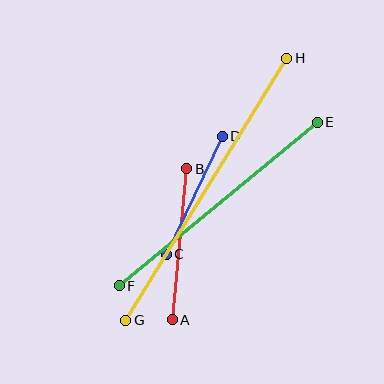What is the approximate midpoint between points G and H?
The midpoint is at approximately (206, 189) pixels.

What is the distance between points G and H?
The distance is approximately 307 pixels.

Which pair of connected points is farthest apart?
Points G and H are farthest apart.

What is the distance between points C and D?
The distance is approximately 130 pixels.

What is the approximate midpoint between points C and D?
The midpoint is at approximately (194, 195) pixels.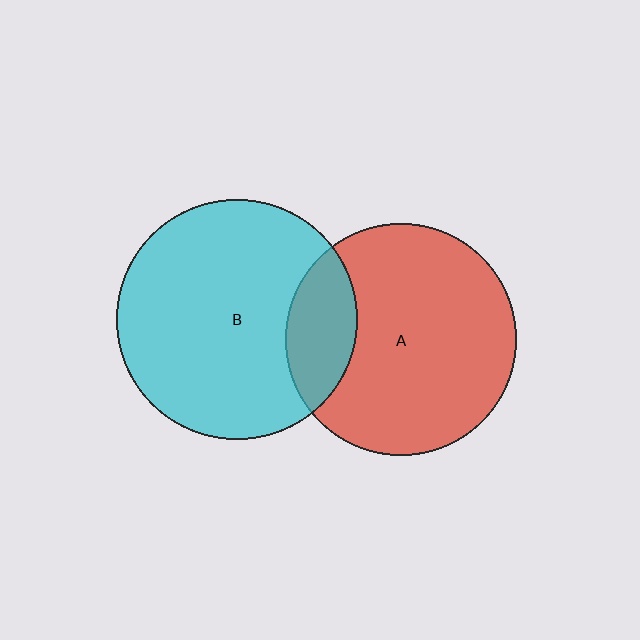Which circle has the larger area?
Circle B (cyan).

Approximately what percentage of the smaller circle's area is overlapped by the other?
Approximately 20%.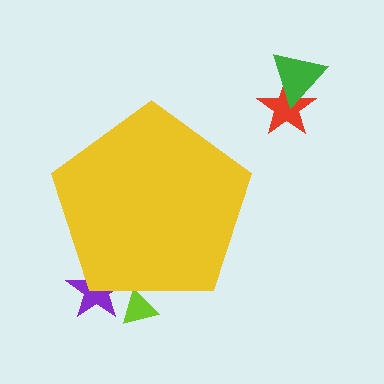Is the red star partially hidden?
No, the red star is fully visible.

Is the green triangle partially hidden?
No, the green triangle is fully visible.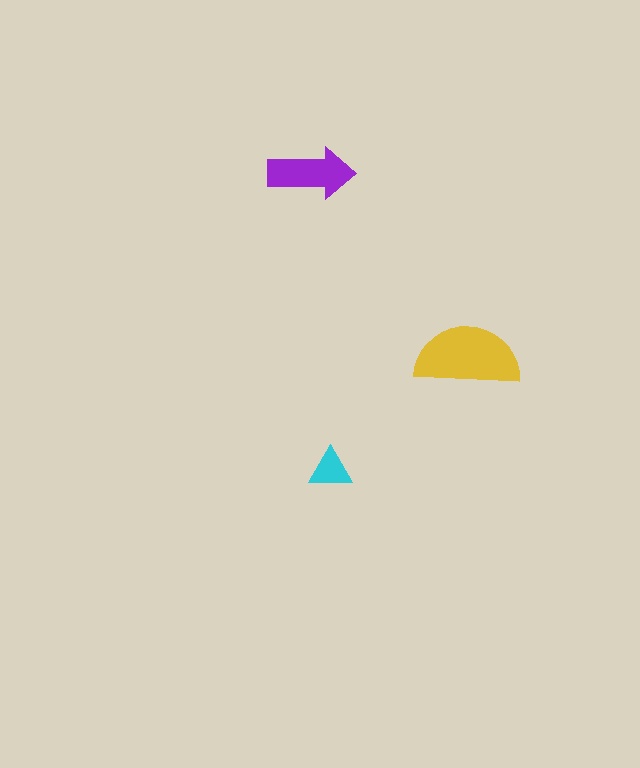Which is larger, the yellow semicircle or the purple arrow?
The yellow semicircle.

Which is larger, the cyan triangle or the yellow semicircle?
The yellow semicircle.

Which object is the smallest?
The cyan triangle.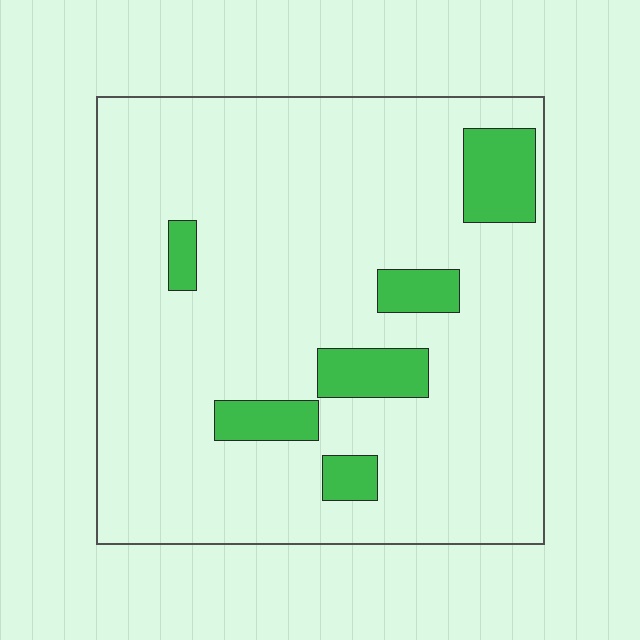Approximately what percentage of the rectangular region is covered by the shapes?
Approximately 10%.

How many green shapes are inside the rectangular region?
6.